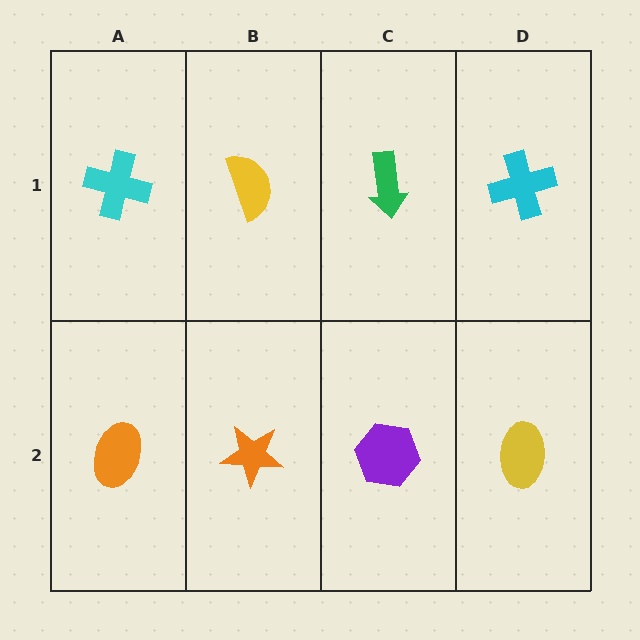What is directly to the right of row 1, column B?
A green arrow.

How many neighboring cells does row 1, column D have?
2.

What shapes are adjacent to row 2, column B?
A yellow semicircle (row 1, column B), an orange ellipse (row 2, column A), a purple hexagon (row 2, column C).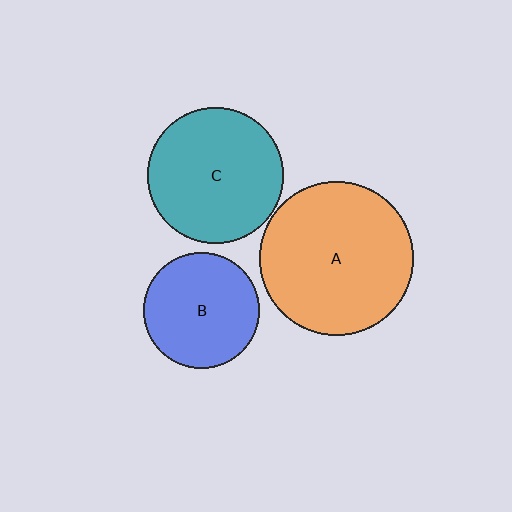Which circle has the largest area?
Circle A (orange).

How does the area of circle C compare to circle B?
Approximately 1.4 times.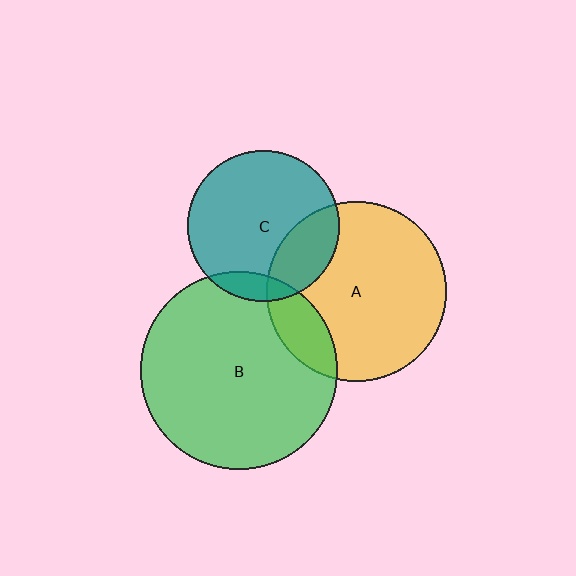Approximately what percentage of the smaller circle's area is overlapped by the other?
Approximately 25%.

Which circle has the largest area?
Circle B (green).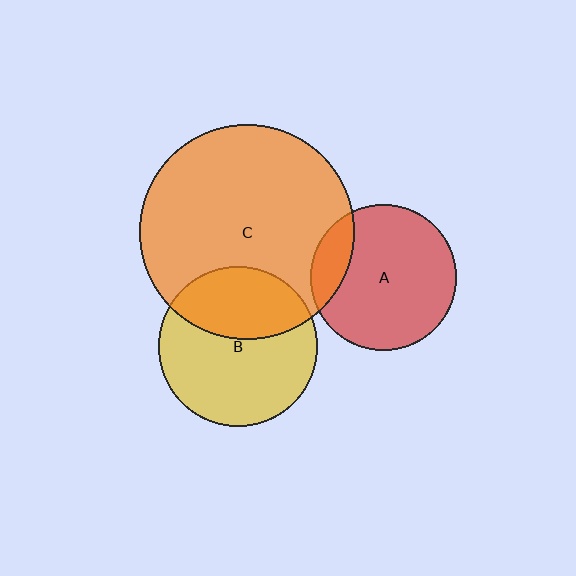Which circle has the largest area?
Circle C (orange).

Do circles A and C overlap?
Yes.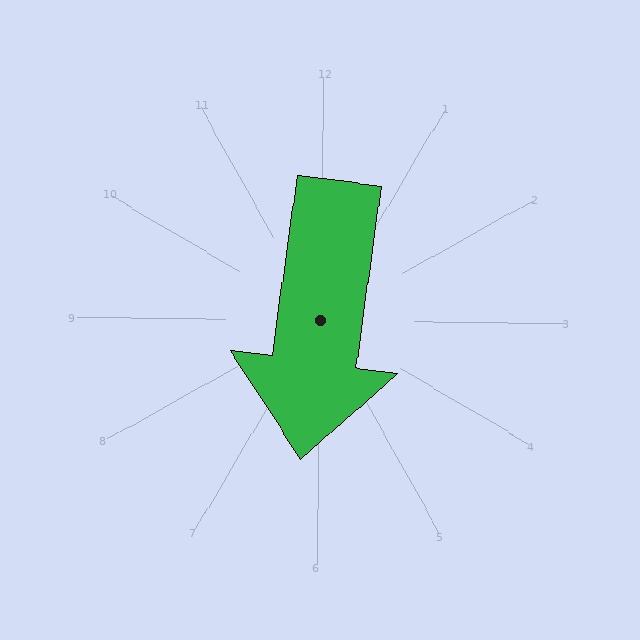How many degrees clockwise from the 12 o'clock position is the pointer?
Approximately 187 degrees.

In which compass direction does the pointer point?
South.